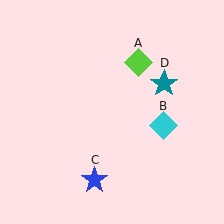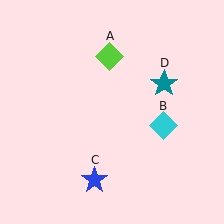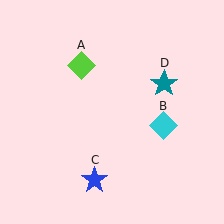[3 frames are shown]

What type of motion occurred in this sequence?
The lime diamond (object A) rotated counterclockwise around the center of the scene.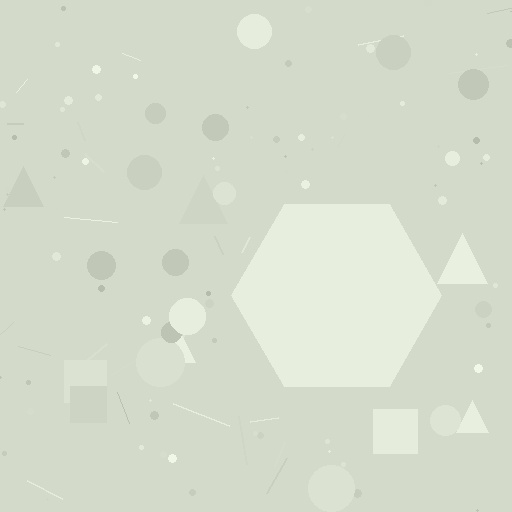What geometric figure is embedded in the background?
A hexagon is embedded in the background.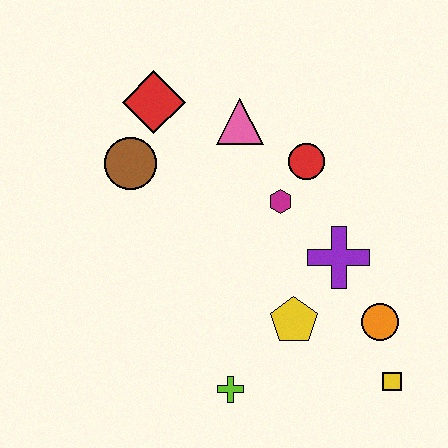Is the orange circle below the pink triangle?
Yes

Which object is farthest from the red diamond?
The yellow square is farthest from the red diamond.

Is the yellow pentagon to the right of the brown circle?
Yes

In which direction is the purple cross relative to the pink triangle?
The purple cross is below the pink triangle.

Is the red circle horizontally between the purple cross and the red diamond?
Yes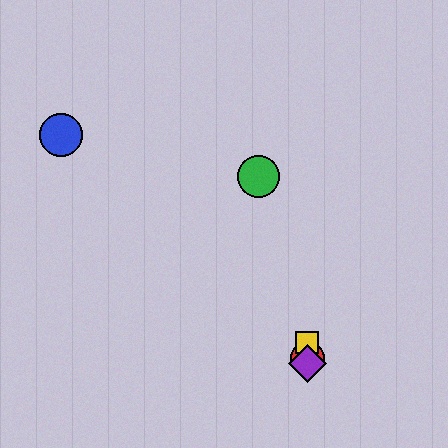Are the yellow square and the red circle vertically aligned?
Yes, both are at x≈307.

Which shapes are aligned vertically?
The red circle, the yellow square, the purple diamond are aligned vertically.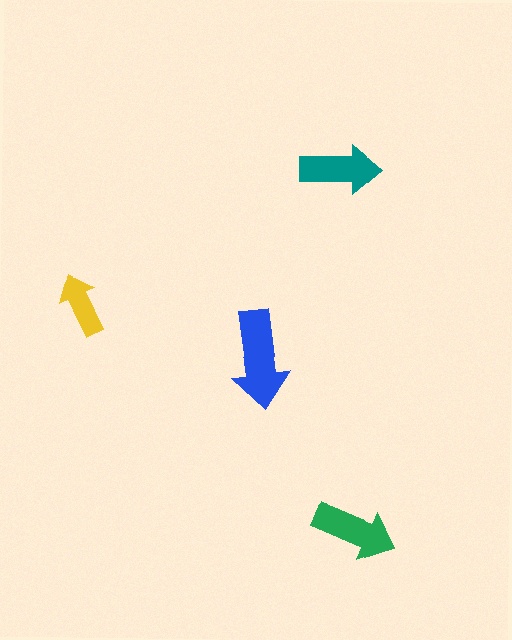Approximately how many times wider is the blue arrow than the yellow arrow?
About 1.5 times wider.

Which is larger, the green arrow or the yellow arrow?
The green one.